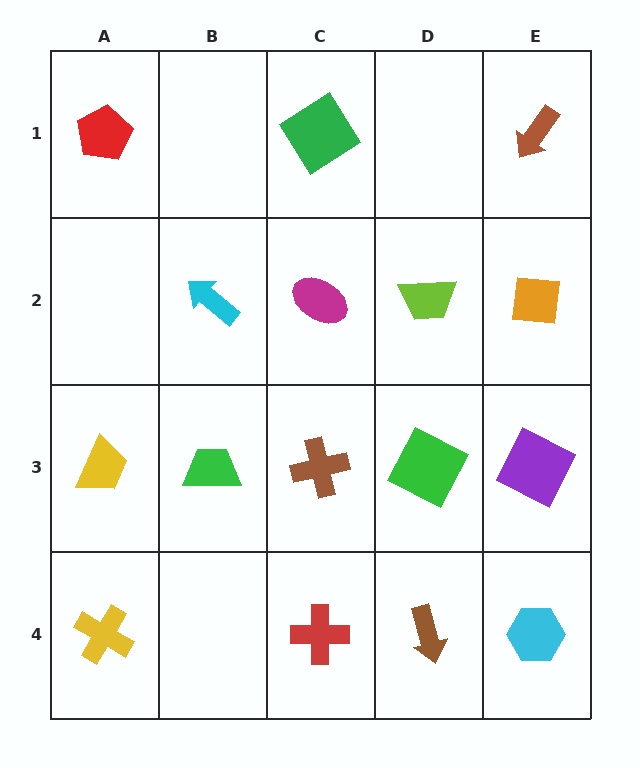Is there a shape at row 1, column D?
No, that cell is empty.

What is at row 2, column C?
A magenta ellipse.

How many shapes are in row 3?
5 shapes.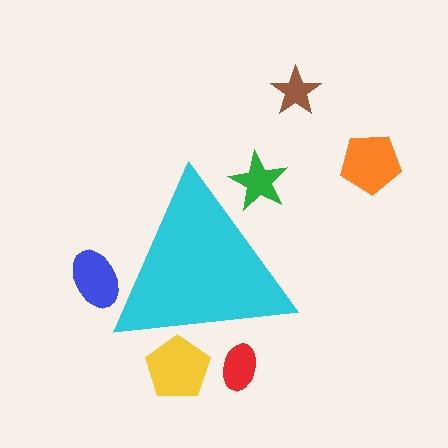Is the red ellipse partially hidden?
Yes, the red ellipse is partially hidden behind the cyan triangle.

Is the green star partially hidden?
Yes, the green star is partially hidden behind the cyan triangle.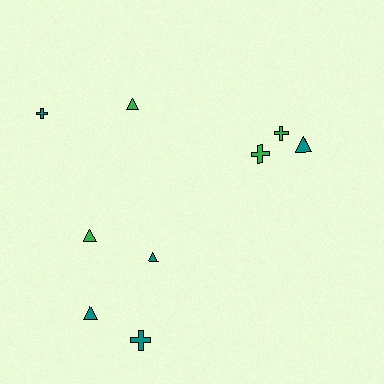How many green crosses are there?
There are 2 green crosses.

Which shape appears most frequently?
Triangle, with 5 objects.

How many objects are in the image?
There are 9 objects.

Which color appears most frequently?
Teal, with 5 objects.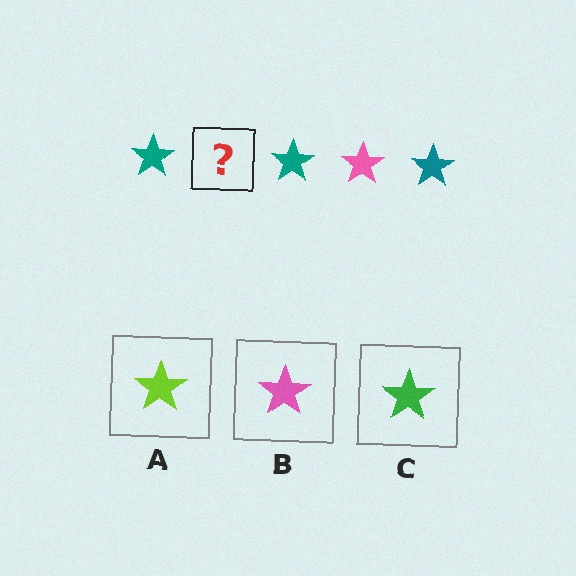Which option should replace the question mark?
Option B.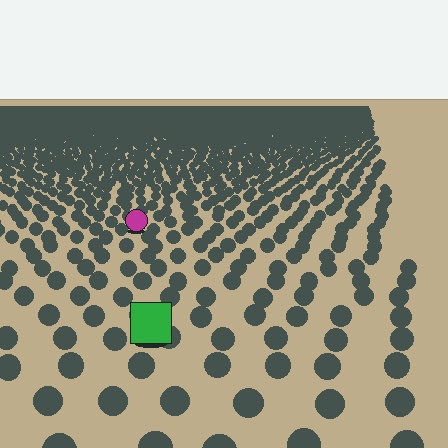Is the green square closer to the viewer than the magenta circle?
Yes. The green square is closer — you can tell from the texture gradient: the ground texture is coarser near it.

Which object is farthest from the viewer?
The magenta circle is farthest from the viewer. It appears smaller and the ground texture around it is denser.